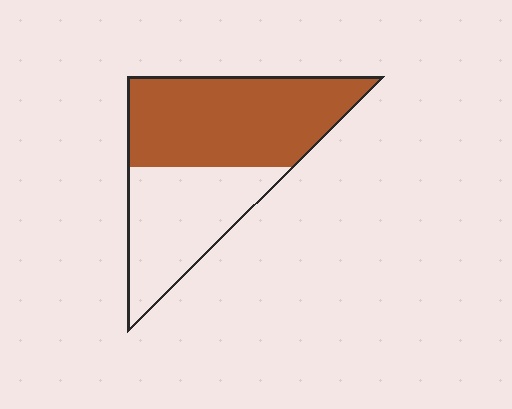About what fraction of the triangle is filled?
About three fifths (3/5).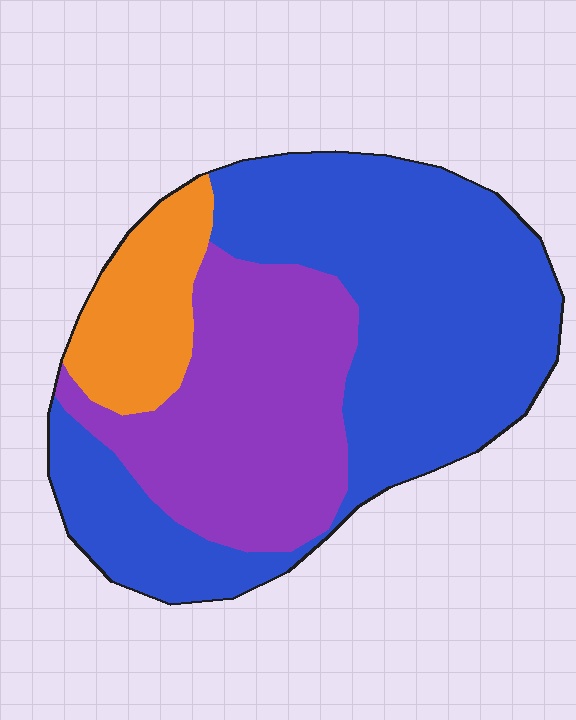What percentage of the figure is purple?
Purple takes up about one third (1/3) of the figure.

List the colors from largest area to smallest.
From largest to smallest: blue, purple, orange.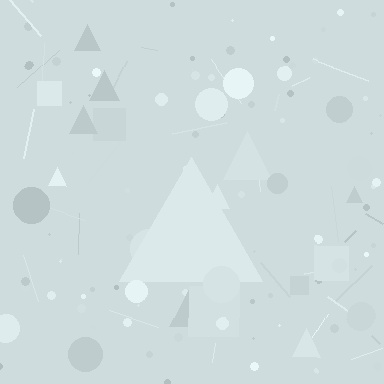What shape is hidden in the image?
A triangle is hidden in the image.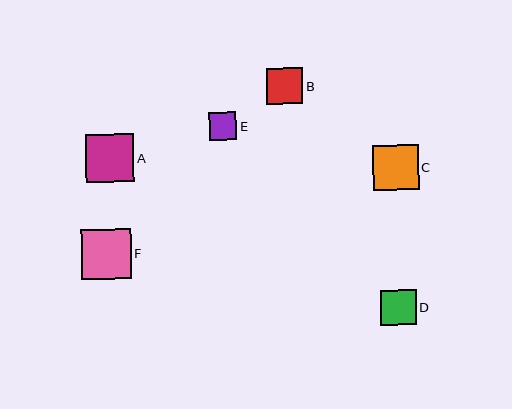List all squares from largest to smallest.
From largest to smallest: F, A, C, B, D, E.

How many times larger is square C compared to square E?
Square C is approximately 1.6 times the size of square E.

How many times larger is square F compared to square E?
Square F is approximately 1.8 times the size of square E.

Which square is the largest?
Square F is the largest with a size of approximately 50 pixels.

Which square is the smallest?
Square E is the smallest with a size of approximately 28 pixels.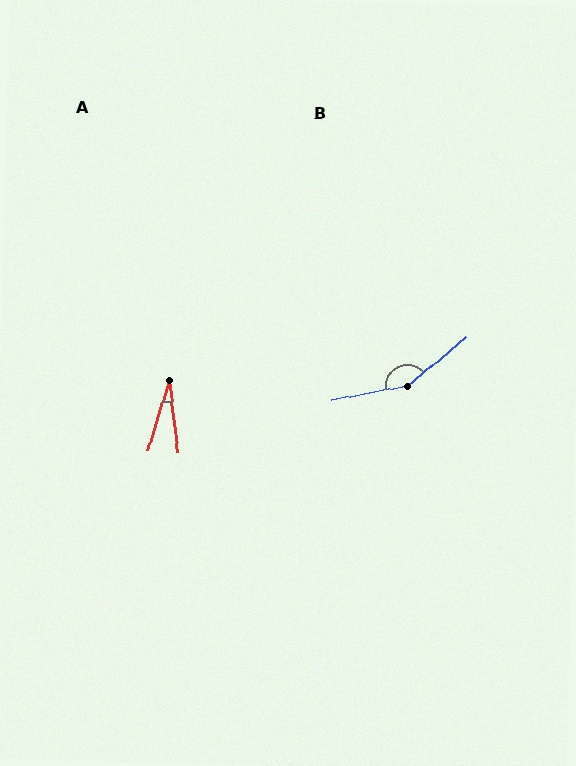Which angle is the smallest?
A, at approximately 24 degrees.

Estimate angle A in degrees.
Approximately 24 degrees.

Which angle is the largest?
B, at approximately 151 degrees.